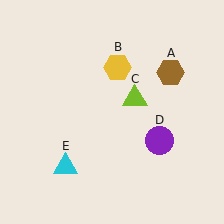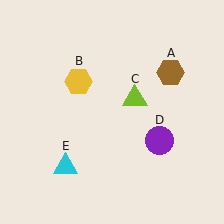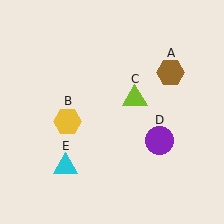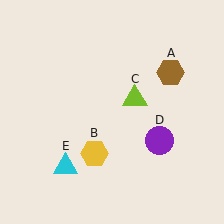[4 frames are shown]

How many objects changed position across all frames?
1 object changed position: yellow hexagon (object B).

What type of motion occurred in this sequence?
The yellow hexagon (object B) rotated counterclockwise around the center of the scene.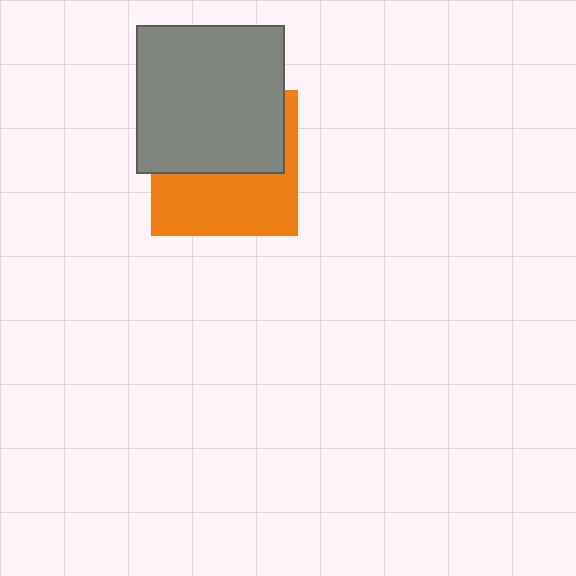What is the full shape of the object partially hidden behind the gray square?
The partially hidden object is an orange square.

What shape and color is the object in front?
The object in front is a gray square.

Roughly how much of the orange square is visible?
About half of it is visible (roughly 47%).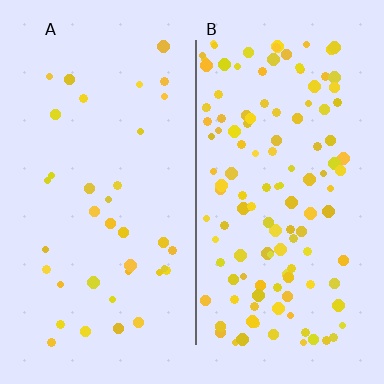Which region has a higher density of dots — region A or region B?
B (the right).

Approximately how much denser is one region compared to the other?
Approximately 3.4× — region B over region A.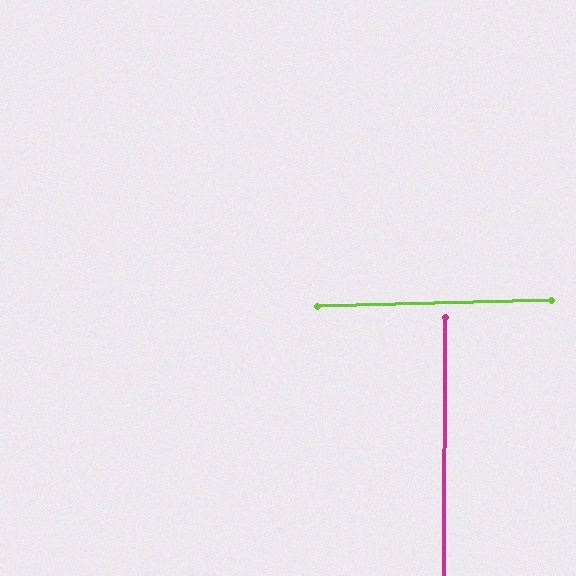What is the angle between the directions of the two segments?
Approximately 88 degrees.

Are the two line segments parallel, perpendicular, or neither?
Perpendicular — they meet at approximately 88°.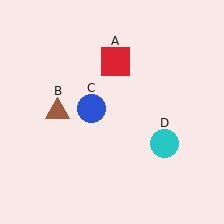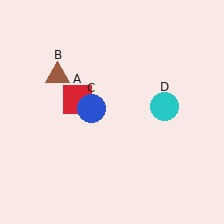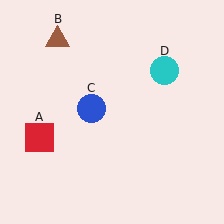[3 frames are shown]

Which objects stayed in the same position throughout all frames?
Blue circle (object C) remained stationary.